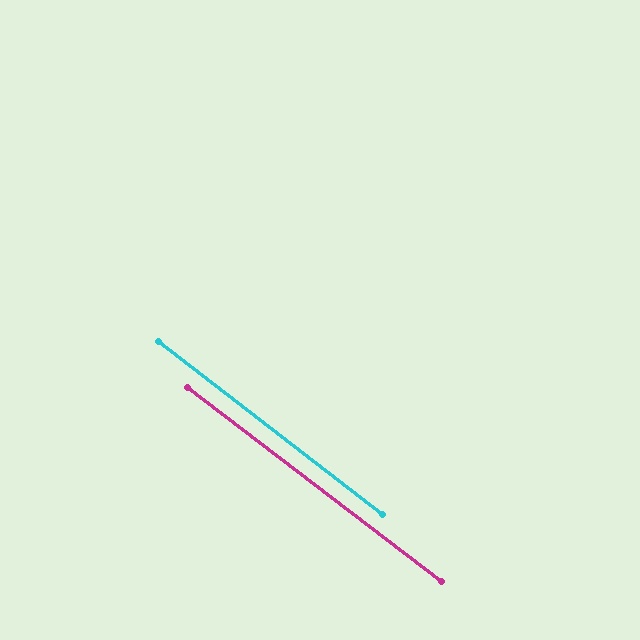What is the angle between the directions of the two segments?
Approximately 0 degrees.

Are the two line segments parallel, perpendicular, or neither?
Parallel — their directions differ by only 0.3°.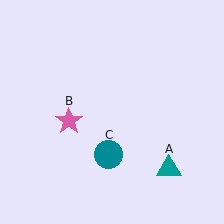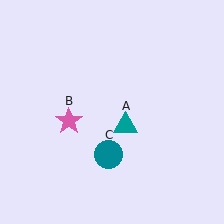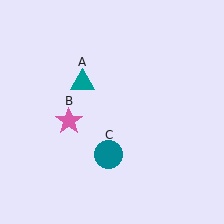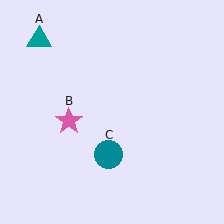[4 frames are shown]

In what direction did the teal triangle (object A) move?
The teal triangle (object A) moved up and to the left.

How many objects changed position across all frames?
1 object changed position: teal triangle (object A).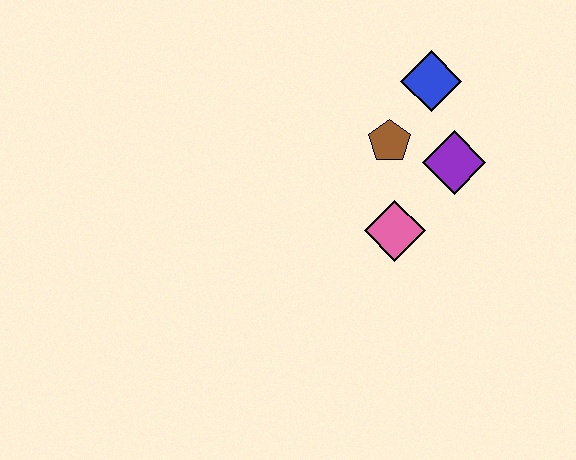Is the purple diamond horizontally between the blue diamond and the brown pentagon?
No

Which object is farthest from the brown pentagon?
The pink diamond is farthest from the brown pentagon.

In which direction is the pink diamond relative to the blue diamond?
The pink diamond is below the blue diamond.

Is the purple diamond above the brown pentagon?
No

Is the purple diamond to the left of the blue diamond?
No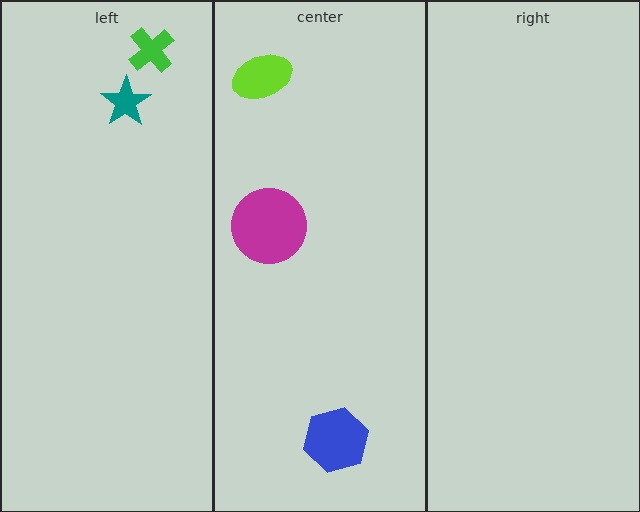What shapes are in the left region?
The green cross, the teal star.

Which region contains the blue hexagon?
The center region.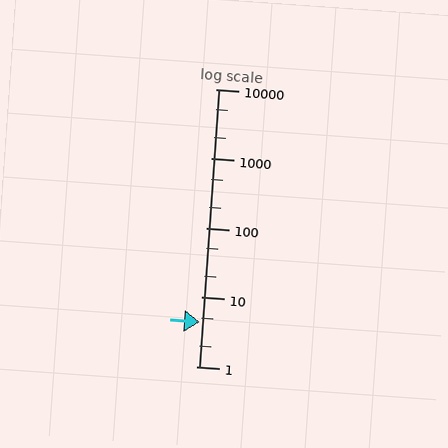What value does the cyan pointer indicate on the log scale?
The pointer indicates approximately 4.4.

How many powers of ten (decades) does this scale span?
The scale spans 4 decades, from 1 to 10000.